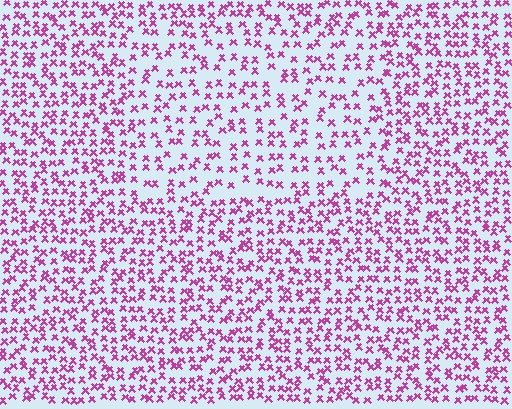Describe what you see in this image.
The image contains small magenta elements arranged at two different densities. A rectangle-shaped region is visible where the elements are less densely packed than the surrounding area.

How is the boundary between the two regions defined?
The boundary is defined by a change in element density (approximately 1.6x ratio). All elements are the same color, size, and shape.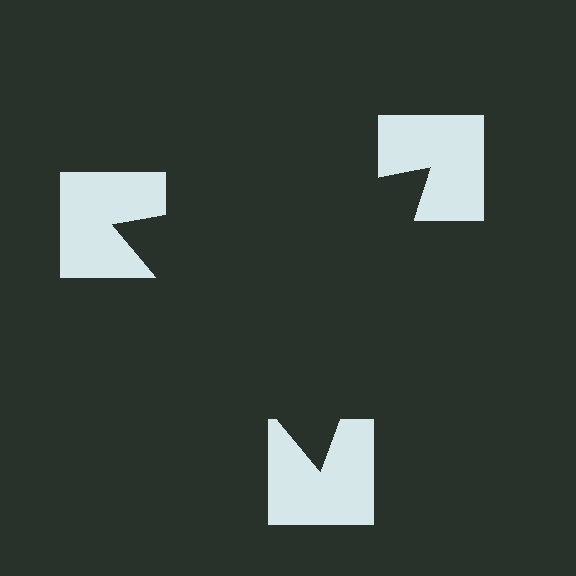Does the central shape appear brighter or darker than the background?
It typically appears slightly darker than the background, even though no actual brightness change is drawn.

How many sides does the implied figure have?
3 sides.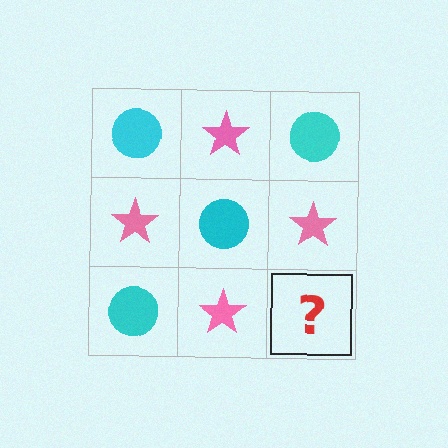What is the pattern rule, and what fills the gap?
The rule is that it alternates cyan circle and pink star in a checkerboard pattern. The gap should be filled with a cyan circle.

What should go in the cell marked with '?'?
The missing cell should contain a cyan circle.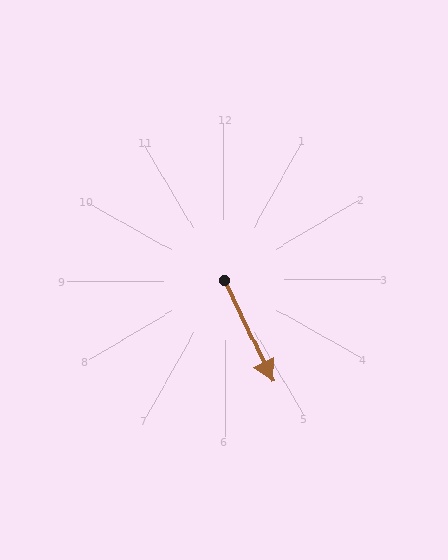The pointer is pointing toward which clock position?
Roughly 5 o'clock.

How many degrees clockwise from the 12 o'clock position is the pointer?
Approximately 155 degrees.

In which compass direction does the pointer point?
Southeast.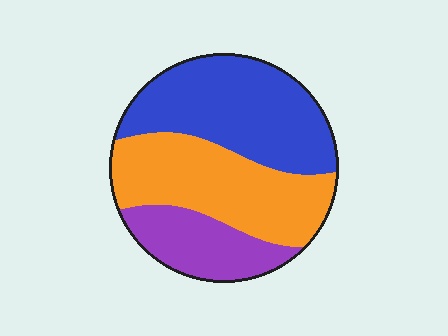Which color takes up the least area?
Purple, at roughly 20%.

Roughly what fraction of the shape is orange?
Orange covers about 40% of the shape.